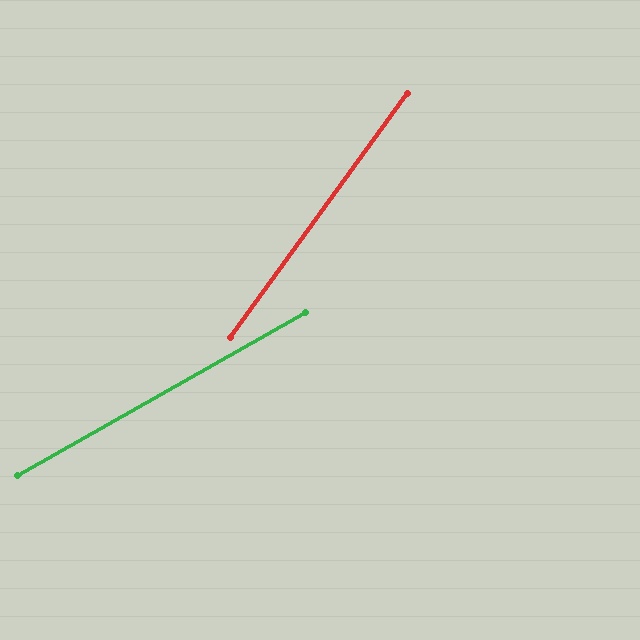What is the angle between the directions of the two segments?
Approximately 24 degrees.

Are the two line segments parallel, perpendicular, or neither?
Neither parallel nor perpendicular — they differ by about 24°.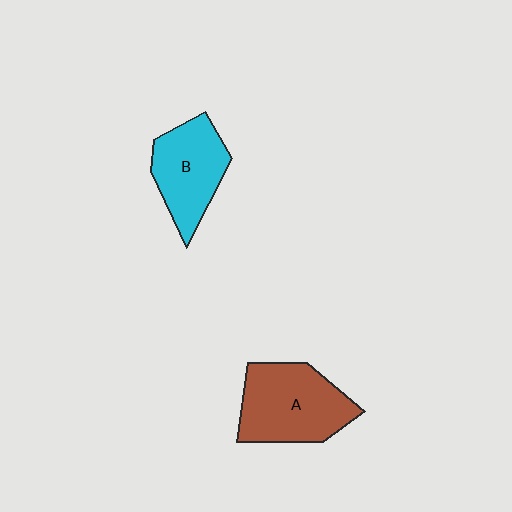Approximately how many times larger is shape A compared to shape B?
Approximately 1.2 times.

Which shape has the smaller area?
Shape B (cyan).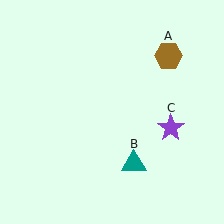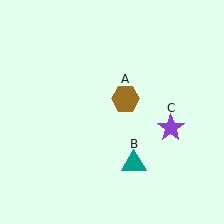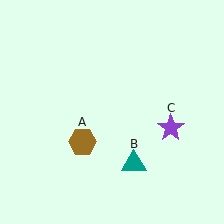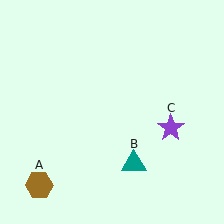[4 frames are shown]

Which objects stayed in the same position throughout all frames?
Teal triangle (object B) and purple star (object C) remained stationary.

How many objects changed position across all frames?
1 object changed position: brown hexagon (object A).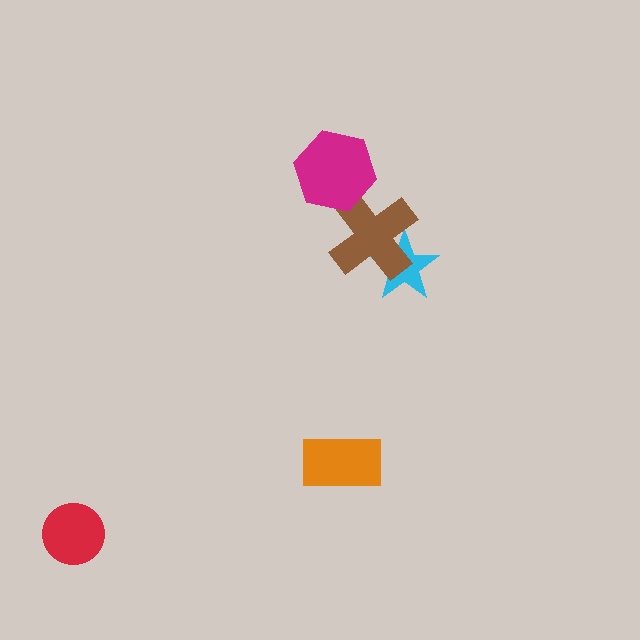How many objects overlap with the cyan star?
1 object overlaps with the cyan star.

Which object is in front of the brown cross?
The magenta hexagon is in front of the brown cross.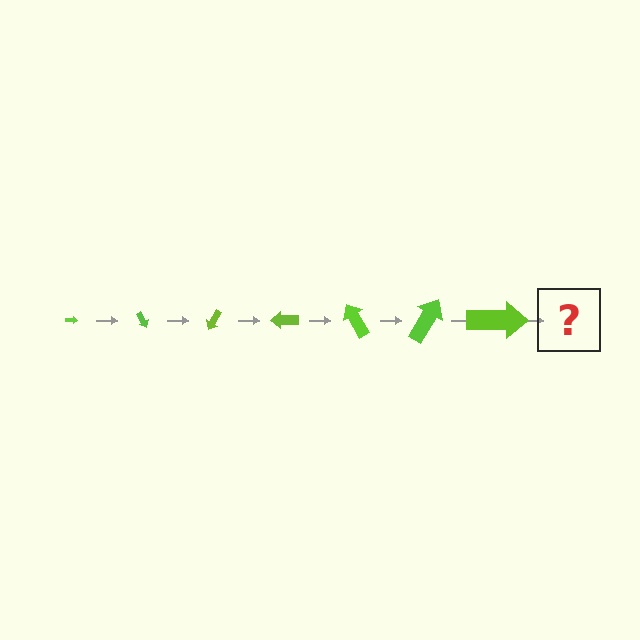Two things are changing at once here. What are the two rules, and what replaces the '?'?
The two rules are that the arrow grows larger each step and it rotates 60 degrees each step. The '?' should be an arrow, larger than the previous one and rotated 420 degrees from the start.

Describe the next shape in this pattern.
It should be an arrow, larger than the previous one and rotated 420 degrees from the start.